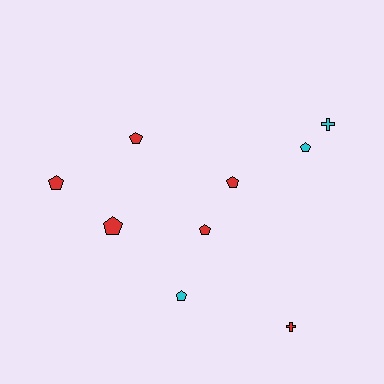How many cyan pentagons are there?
There are 2 cyan pentagons.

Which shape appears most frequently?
Pentagon, with 7 objects.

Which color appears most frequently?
Red, with 6 objects.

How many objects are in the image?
There are 9 objects.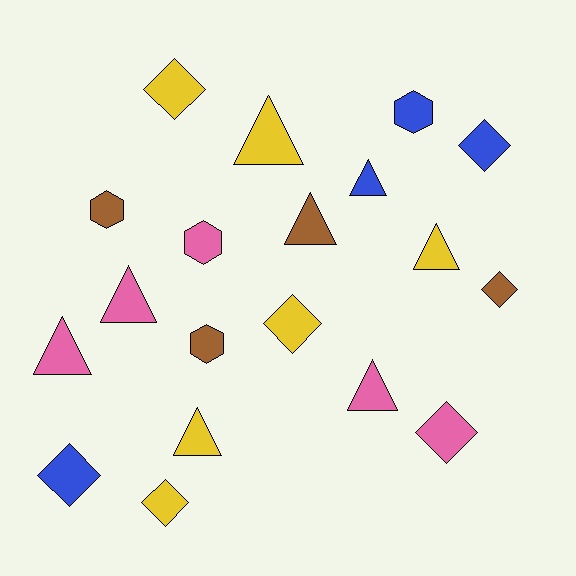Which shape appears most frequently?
Triangle, with 8 objects.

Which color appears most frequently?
Yellow, with 6 objects.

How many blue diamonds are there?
There are 2 blue diamonds.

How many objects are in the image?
There are 19 objects.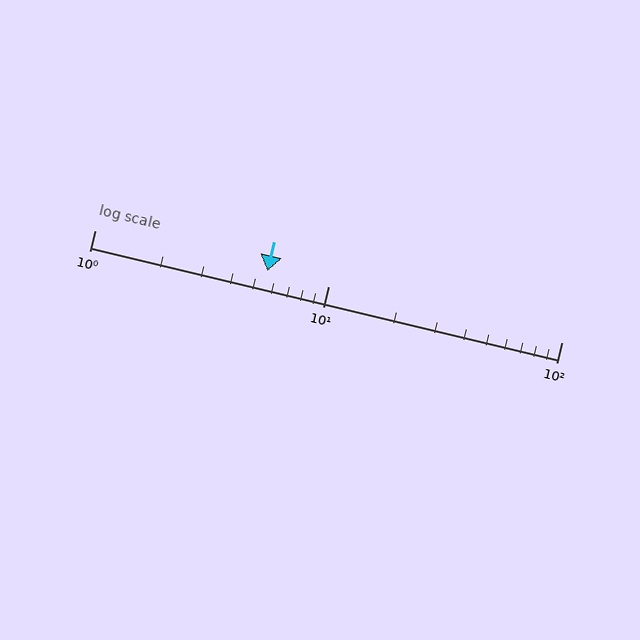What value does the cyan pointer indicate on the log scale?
The pointer indicates approximately 5.5.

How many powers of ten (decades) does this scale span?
The scale spans 2 decades, from 1 to 100.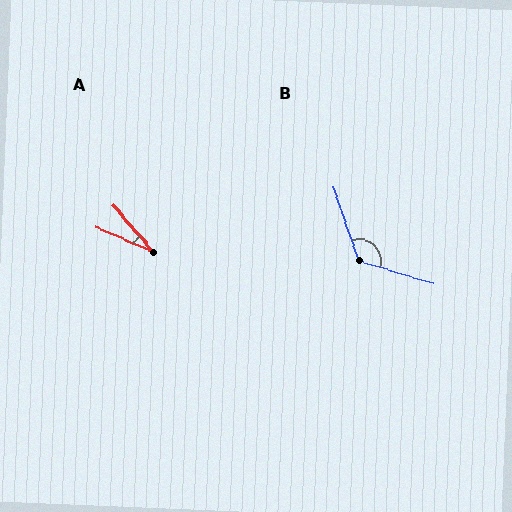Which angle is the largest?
B, at approximately 126 degrees.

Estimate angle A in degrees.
Approximately 26 degrees.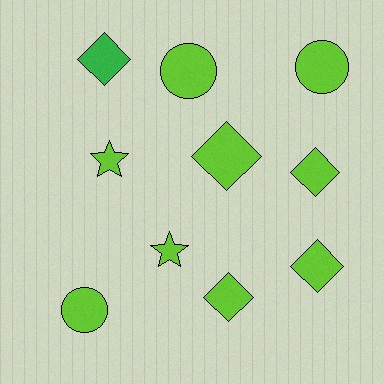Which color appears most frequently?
Lime, with 9 objects.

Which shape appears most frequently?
Diamond, with 5 objects.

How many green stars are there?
There are no green stars.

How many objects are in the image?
There are 10 objects.